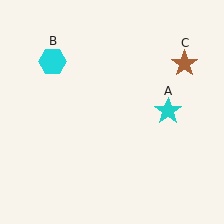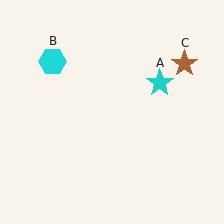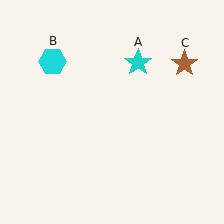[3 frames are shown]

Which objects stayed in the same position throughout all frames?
Cyan hexagon (object B) and brown star (object C) remained stationary.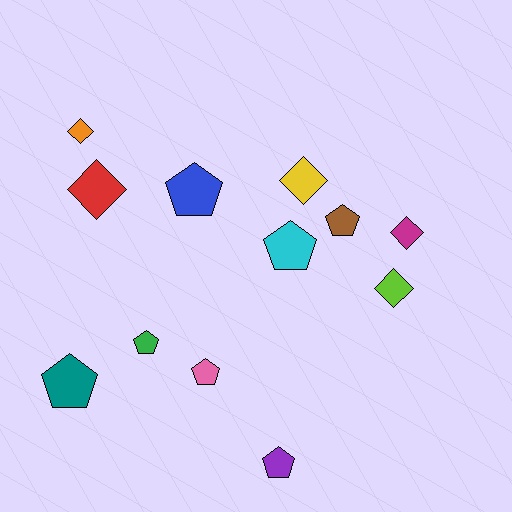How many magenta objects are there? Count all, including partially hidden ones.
There is 1 magenta object.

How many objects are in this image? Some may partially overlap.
There are 12 objects.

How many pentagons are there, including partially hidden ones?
There are 7 pentagons.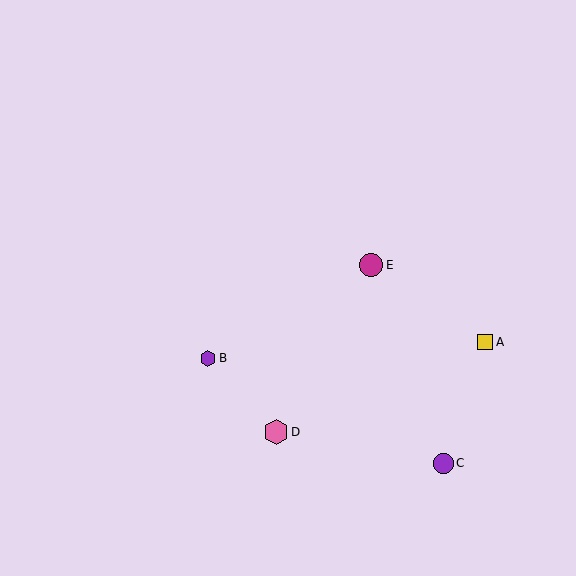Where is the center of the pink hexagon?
The center of the pink hexagon is at (276, 432).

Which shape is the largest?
The pink hexagon (labeled D) is the largest.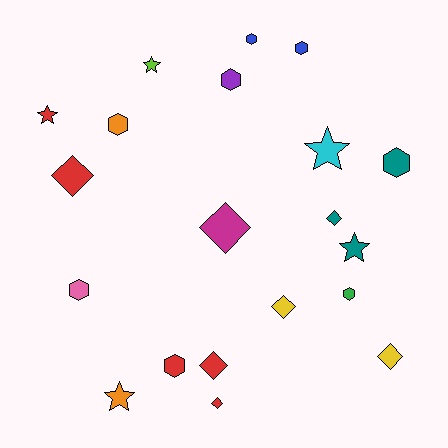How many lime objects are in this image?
There is 1 lime object.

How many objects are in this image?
There are 20 objects.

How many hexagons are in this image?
There are 8 hexagons.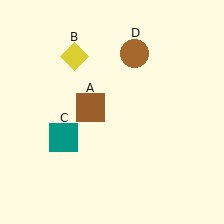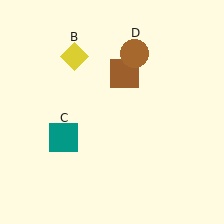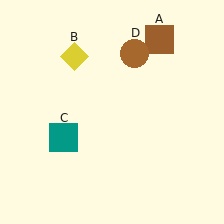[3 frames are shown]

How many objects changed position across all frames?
1 object changed position: brown square (object A).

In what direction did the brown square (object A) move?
The brown square (object A) moved up and to the right.